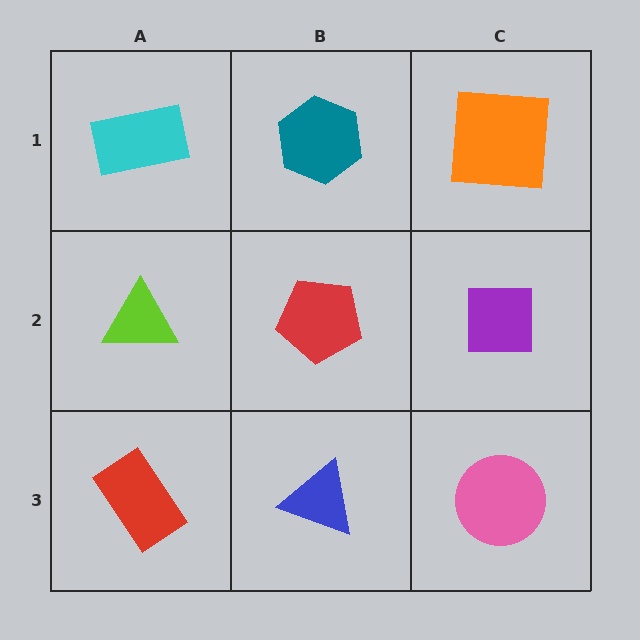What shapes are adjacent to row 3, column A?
A lime triangle (row 2, column A), a blue triangle (row 3, column B).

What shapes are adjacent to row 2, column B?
A teal hexagon (row 1, column B), a blue triangle (row 3, column B), a lime triangle (row 2, column A), a purple square (row 2, column C).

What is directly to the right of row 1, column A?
A teal hexagon.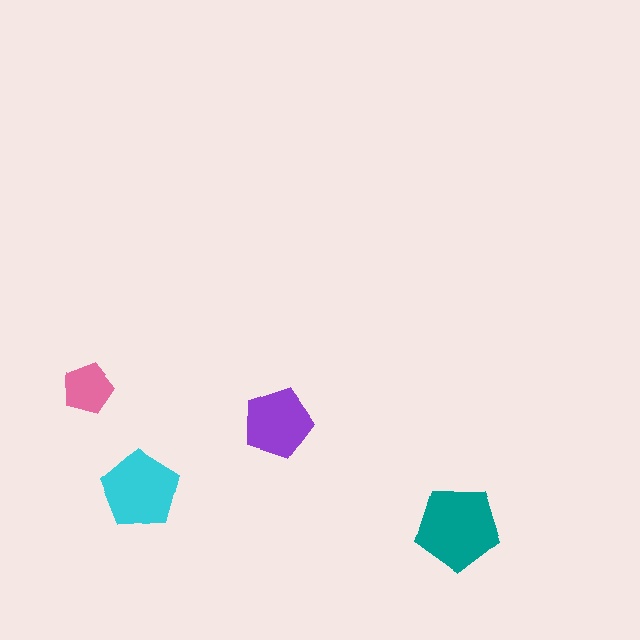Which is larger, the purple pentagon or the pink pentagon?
The purple one.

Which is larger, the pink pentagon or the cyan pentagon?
The cyan one.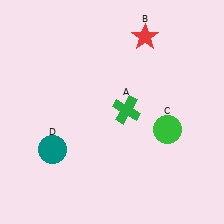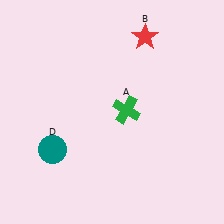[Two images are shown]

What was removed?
The green circle (C) was removed in Image 2.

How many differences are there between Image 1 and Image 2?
There is 1 difference between the two images.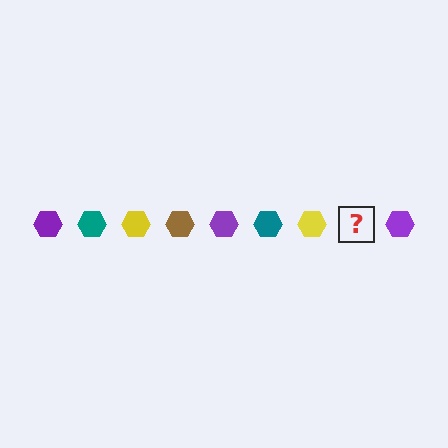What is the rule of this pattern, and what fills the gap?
The rule is that the pattern cycles through purple, teal, yellow, brown hexagons. The gap should be filled with a brown hexagon.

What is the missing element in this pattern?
The missing element is a brown hexagon.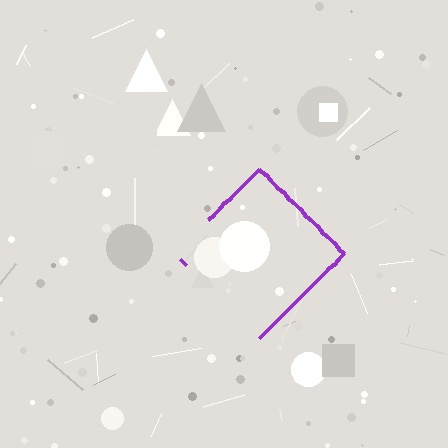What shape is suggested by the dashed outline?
The dashed outline suggests a diamond.